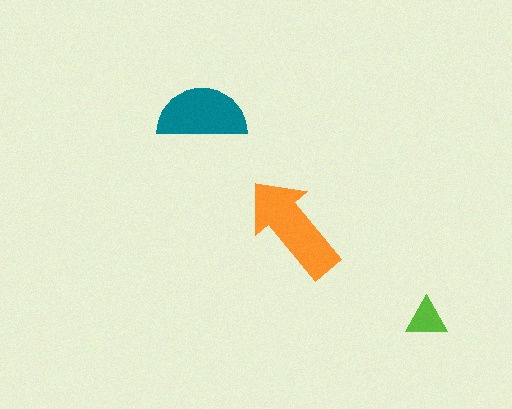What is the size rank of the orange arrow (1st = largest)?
1st.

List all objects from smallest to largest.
The lime triangle, the teal semicircle, the orange arrow.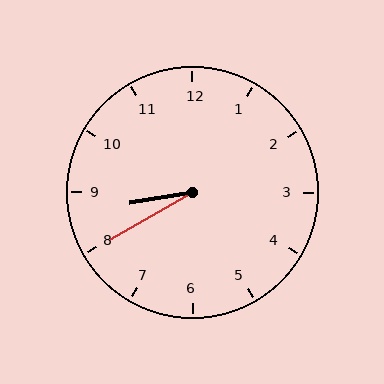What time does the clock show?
8:40.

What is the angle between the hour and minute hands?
Approximately 20 degrees.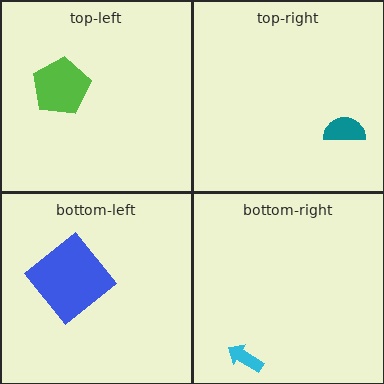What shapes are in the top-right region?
The teal semicircle.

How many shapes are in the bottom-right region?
1.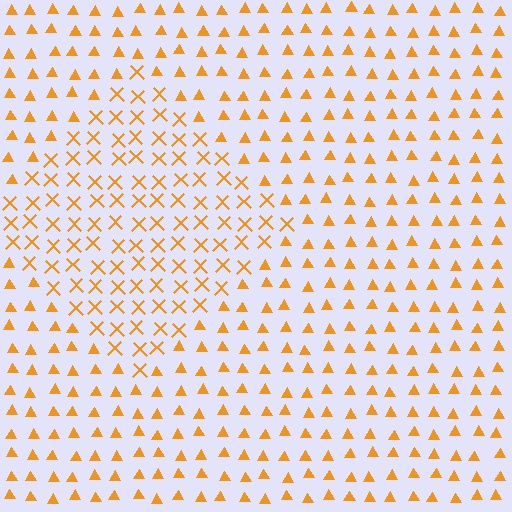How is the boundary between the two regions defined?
The boundary is defined by a change in element shape: X marks inside vs. triangles outside. All elements share the same color and spacing.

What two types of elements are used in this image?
The image uses X marks inside the diamond region and triangles outside it.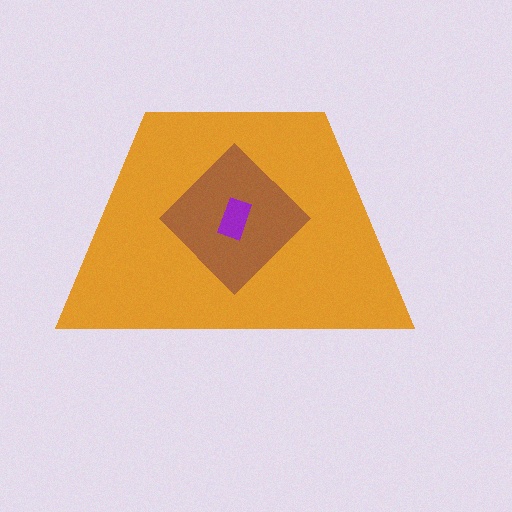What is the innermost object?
The purple rectangle.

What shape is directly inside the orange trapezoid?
The brown diamond.